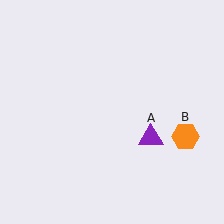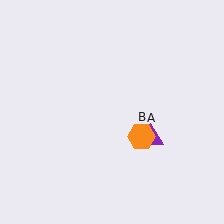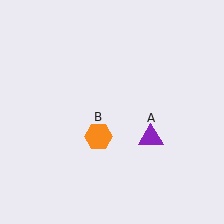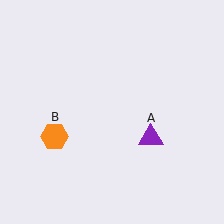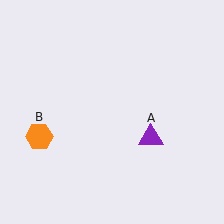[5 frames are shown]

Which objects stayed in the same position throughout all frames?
Purple triangle (object A) remained stationary.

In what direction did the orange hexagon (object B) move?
The orange hexagon (object B) moved left.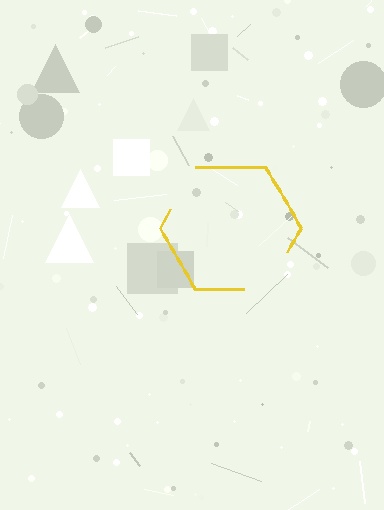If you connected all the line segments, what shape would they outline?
They would outline a hexagon.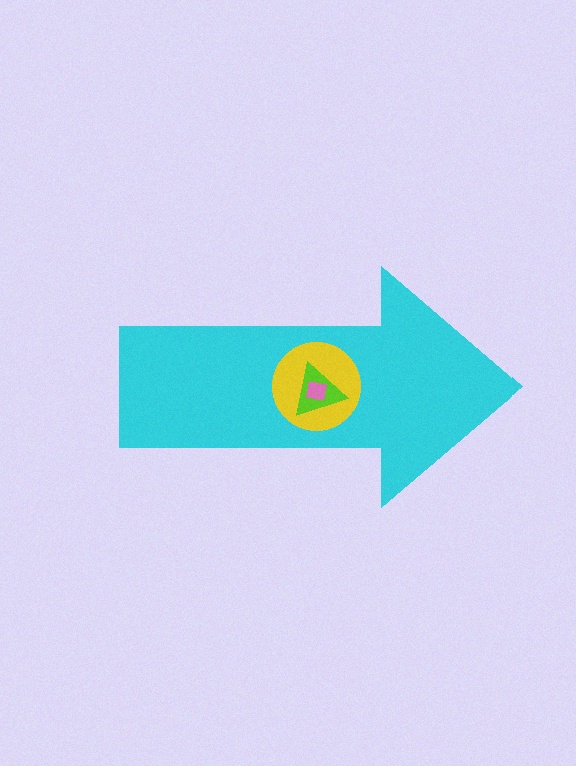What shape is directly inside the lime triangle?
The pink square.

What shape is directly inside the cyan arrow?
The yellow circle.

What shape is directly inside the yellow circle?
The lime triangle.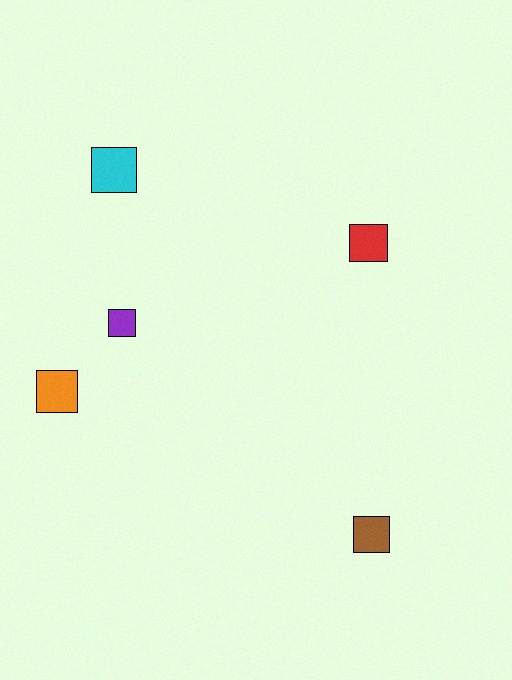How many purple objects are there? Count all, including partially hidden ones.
There is 1 purple object.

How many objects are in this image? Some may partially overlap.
There are 5 objects.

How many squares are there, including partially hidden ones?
There are 5 squares.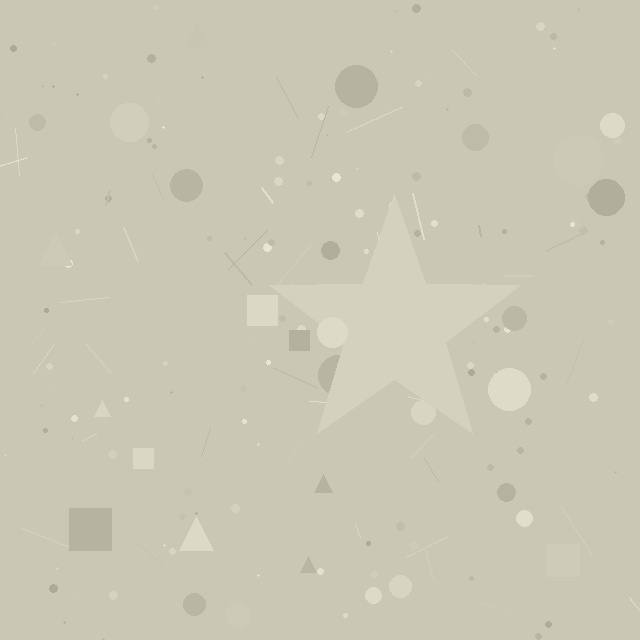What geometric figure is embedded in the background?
A star is embedded in the background.